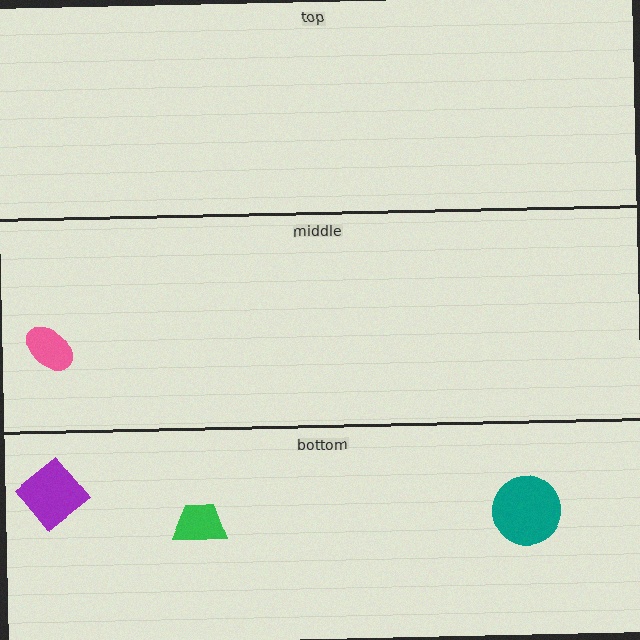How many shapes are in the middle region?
1.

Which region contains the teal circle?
The bottom region.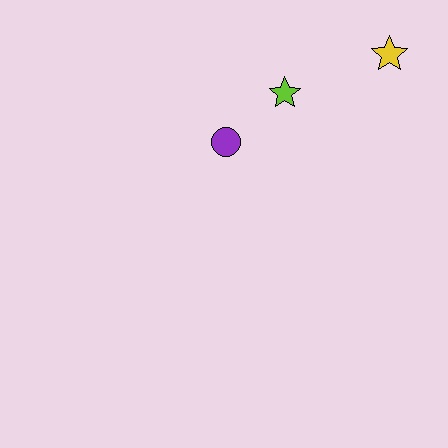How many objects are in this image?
There are 3 objects.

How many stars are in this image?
There are 2 stars.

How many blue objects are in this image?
There are no blue objects.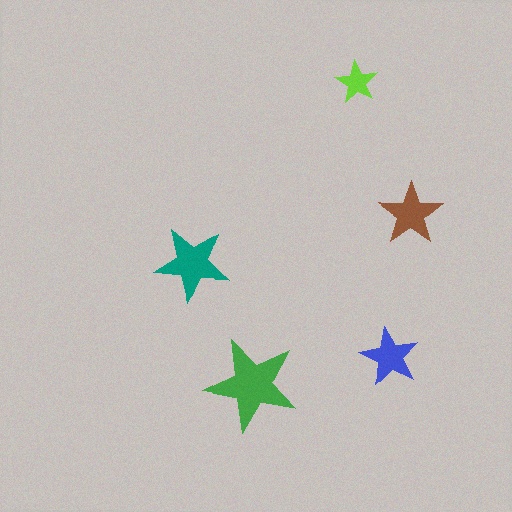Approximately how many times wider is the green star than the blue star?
About 1.5 times wider.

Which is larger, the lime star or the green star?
The green one.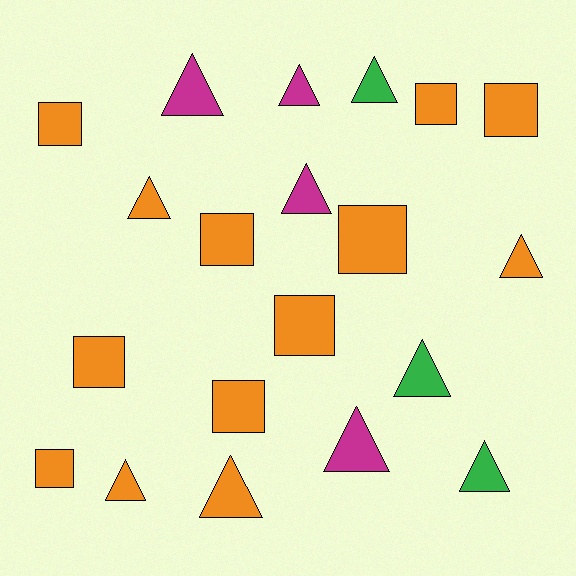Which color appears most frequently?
Orange, with 13 objects.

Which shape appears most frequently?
Triangle, with 11 objects.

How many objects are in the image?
There are 20 objects.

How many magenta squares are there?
There are no magenta squares.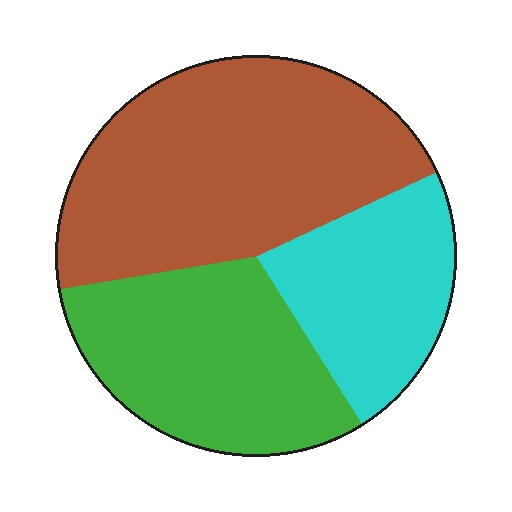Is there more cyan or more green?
Green.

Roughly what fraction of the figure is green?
Green takes up about one third (1/3) of the figure.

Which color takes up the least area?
Cyan, at roughly 25%.